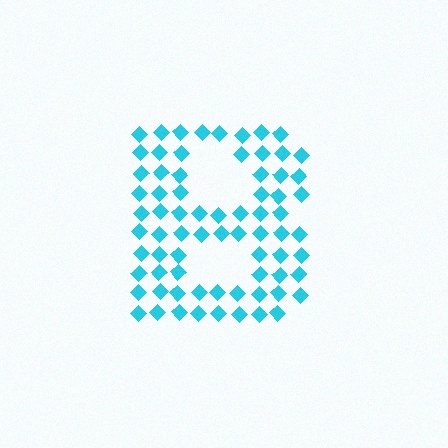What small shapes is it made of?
It is made of small diamonds.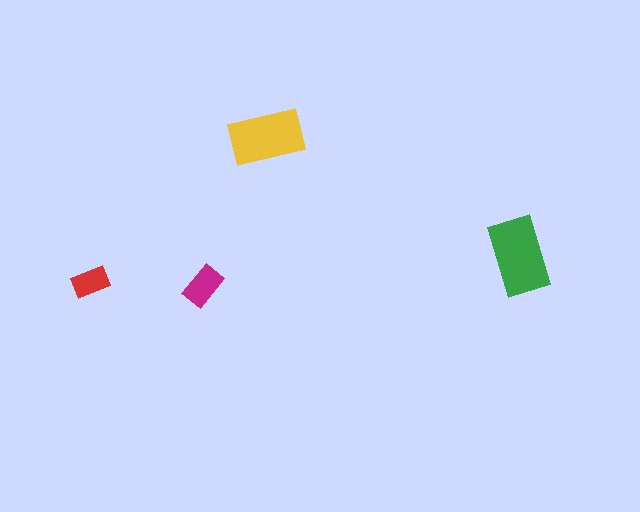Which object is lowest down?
The magenta rectangle is bottommost.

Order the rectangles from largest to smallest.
the green one, the yellow one, the magenta one, the red one.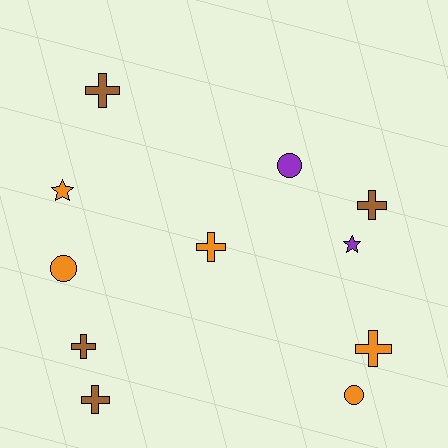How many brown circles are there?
There are no brown circles.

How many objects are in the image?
There are 11 objects.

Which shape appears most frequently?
Cross, with 6 objects.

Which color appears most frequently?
Orange, with 5 objects.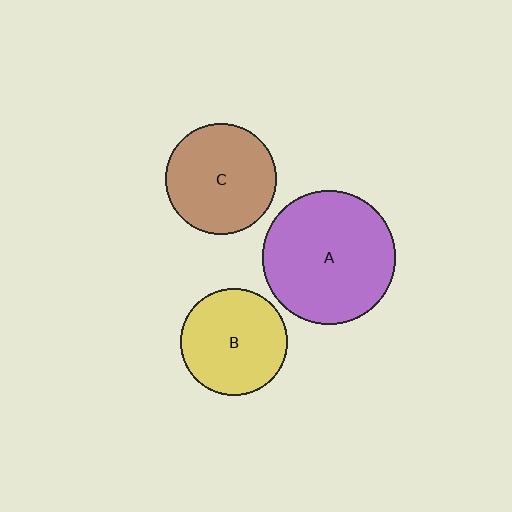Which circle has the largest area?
Circle A (purple).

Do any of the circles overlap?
No, none of the circles overlap.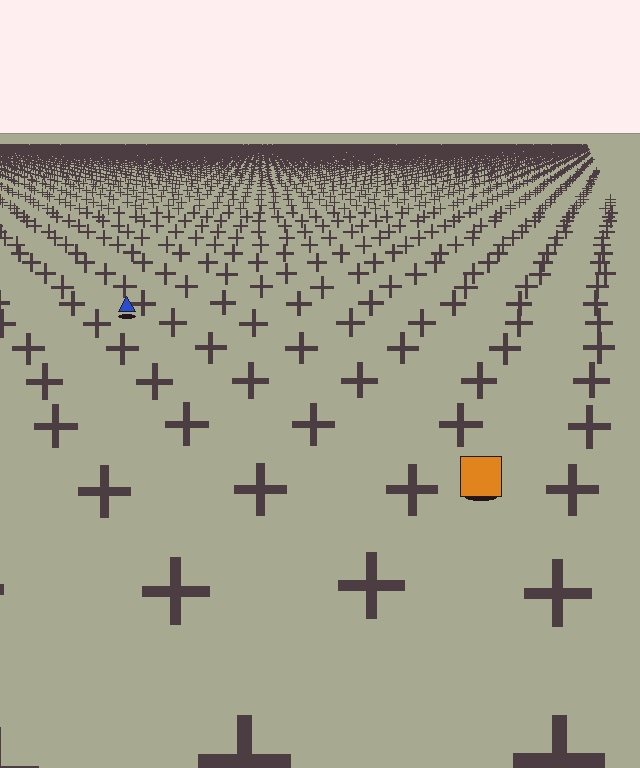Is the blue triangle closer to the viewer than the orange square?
No. The orange square is closer — you can tell from the texture gradient: the ground texture is coarser near it.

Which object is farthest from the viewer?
The blue triangle is farthest from the viewer. It appears smaller and the ground texture around it is denser.